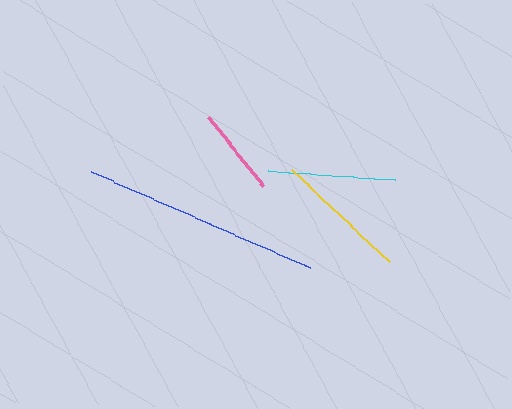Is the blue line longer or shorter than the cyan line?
The blue line is longer than the cyan line.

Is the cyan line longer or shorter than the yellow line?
The yellow line is longer than the cyan line.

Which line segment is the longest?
The blue line is the longest at approximately 240 pixels.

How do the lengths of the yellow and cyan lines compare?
The yellow and cyan lines are approximately the same length.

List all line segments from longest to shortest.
From longest to shortest: blue, yellow, cyan, pink.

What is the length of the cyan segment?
The cyan segment is approximately 128 pixels long.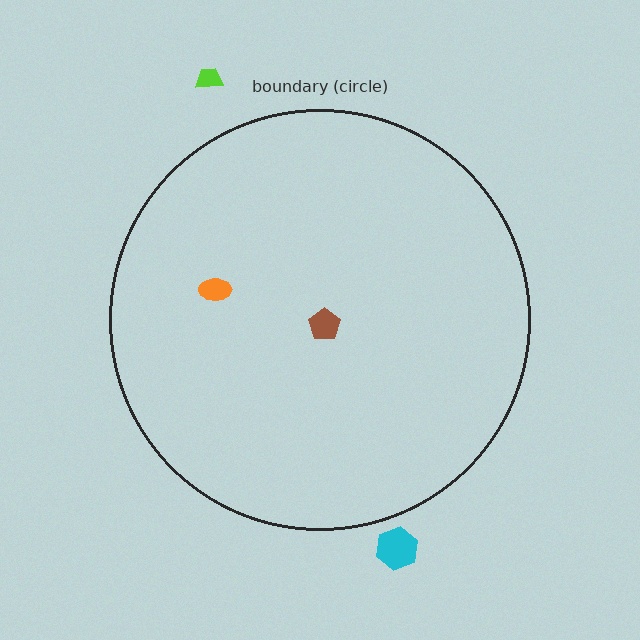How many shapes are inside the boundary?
2 inside, 2 outside.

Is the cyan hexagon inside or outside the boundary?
Outside.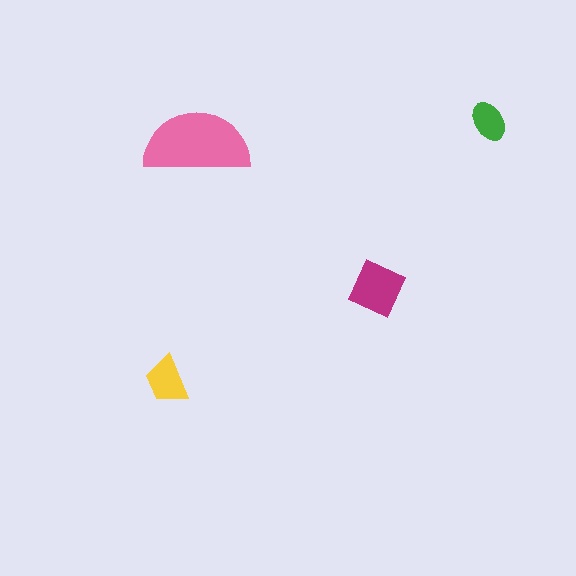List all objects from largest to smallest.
The pink semicircle, the magenta diamond, the yellow trapezoid, the green ellipse.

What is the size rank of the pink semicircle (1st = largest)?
1st.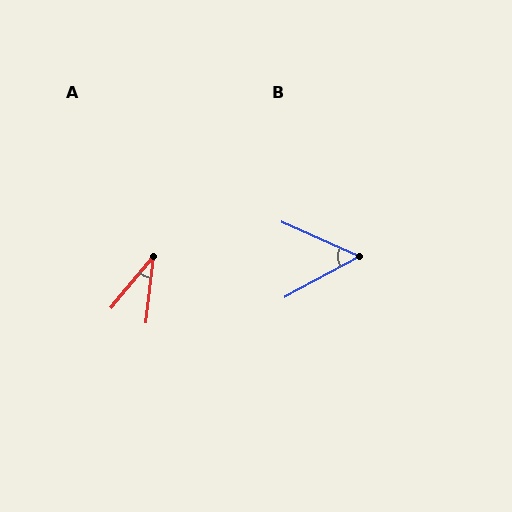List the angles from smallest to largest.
A (33°), B (52°).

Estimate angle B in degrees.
Approximately 52 degrees.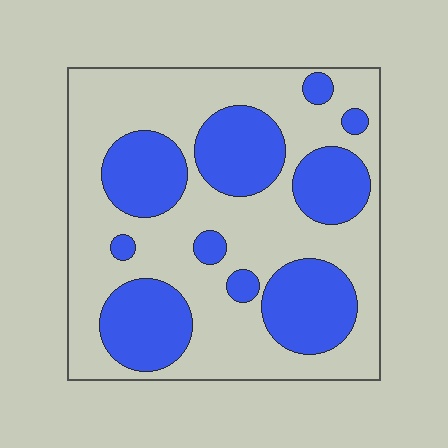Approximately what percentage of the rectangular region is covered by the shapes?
Approximately 35%.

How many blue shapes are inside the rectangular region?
10.